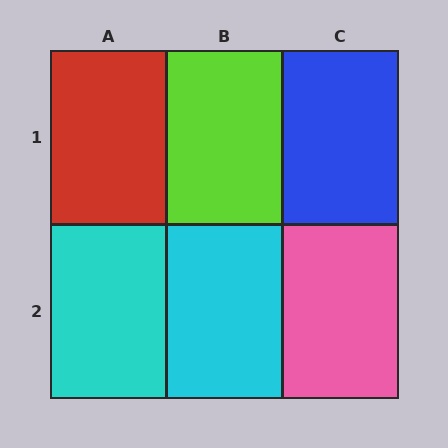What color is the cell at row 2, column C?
Pink.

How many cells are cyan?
2 cells are cyan.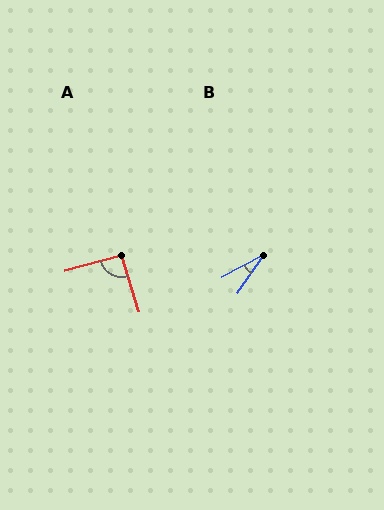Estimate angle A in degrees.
Approximately 92 degrees.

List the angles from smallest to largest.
B (27°), A (92°).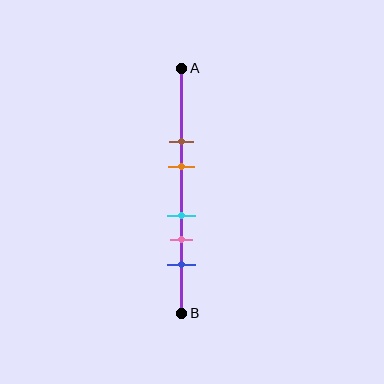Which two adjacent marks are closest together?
The cyan and pink marks are the closest adjacent pair.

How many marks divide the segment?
There are 5 marks dividing the segment.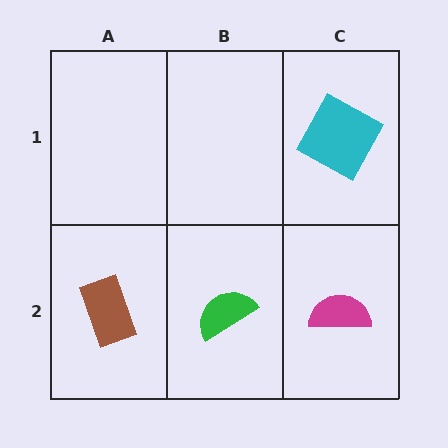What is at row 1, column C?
A cyan square.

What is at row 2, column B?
A green semicircle.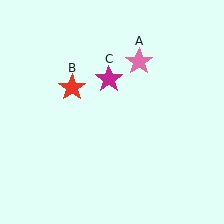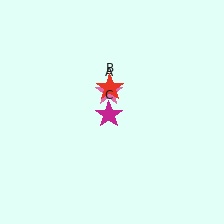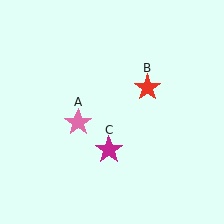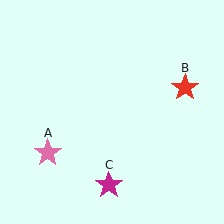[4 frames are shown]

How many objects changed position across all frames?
3 objects changed position: pink star (object A), red star (object B), magenta star (object C).